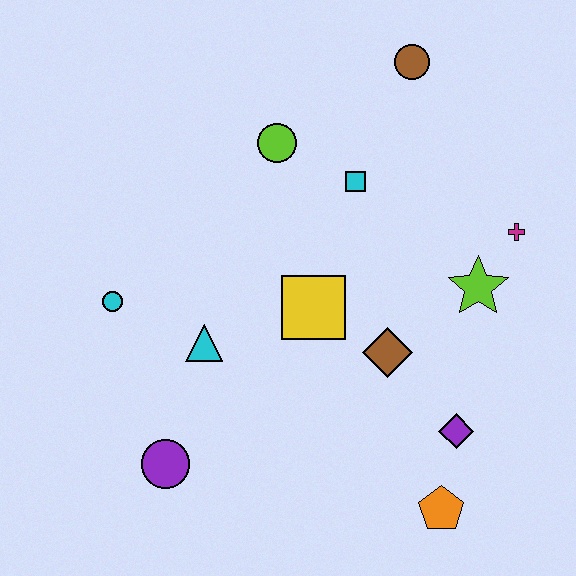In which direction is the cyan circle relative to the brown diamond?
The cyan circle is to the left of the brown diamond.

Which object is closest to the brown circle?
The cyan square is closest to the brown circle.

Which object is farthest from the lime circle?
The orange pentagon is farthest from the lime circle.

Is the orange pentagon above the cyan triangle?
No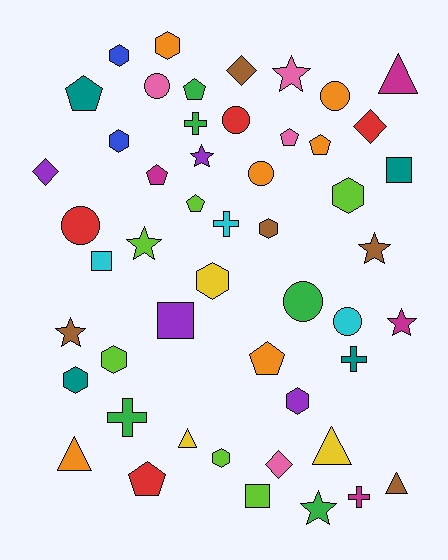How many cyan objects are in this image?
There are 3 cyan objects.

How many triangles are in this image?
There are 5 triangles.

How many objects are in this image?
There are 50 objects.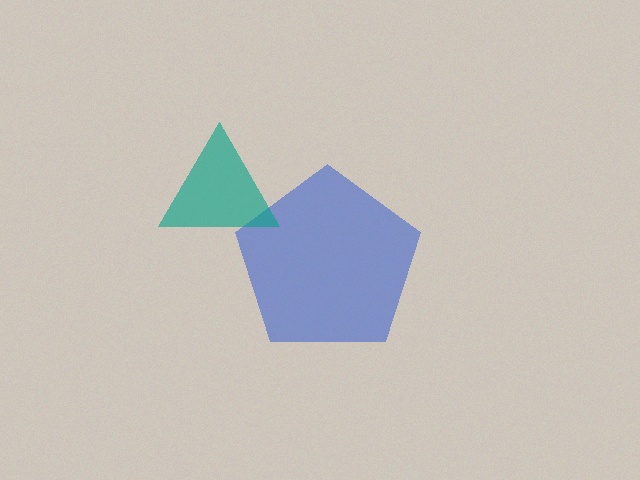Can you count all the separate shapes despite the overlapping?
Yes, there are 2 separate shapes.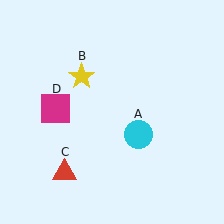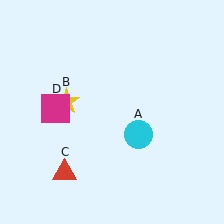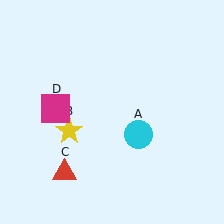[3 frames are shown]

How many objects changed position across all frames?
1 object changed position: yellow star (object B).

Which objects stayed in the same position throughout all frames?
Cyan circle (object A) and red triangle (object C) and magenta square (object D) remained stationary.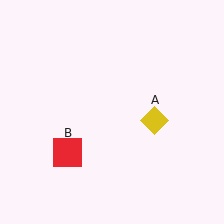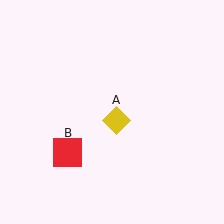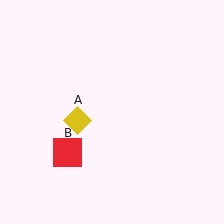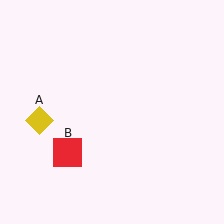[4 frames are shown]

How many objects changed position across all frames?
1 object changed position: yellow diamond (object A).